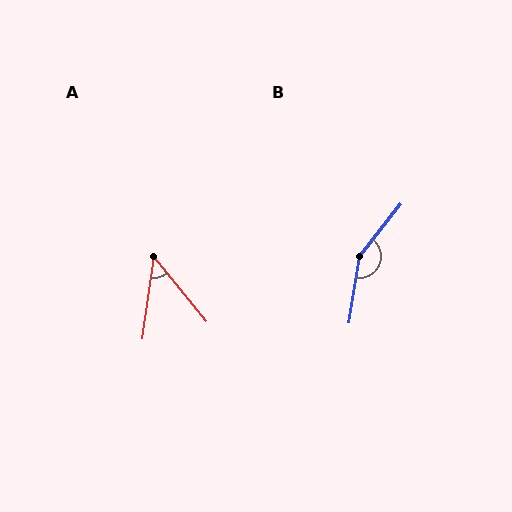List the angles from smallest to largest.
A (47°), B (150°).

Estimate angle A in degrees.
Approximately 47 degrees.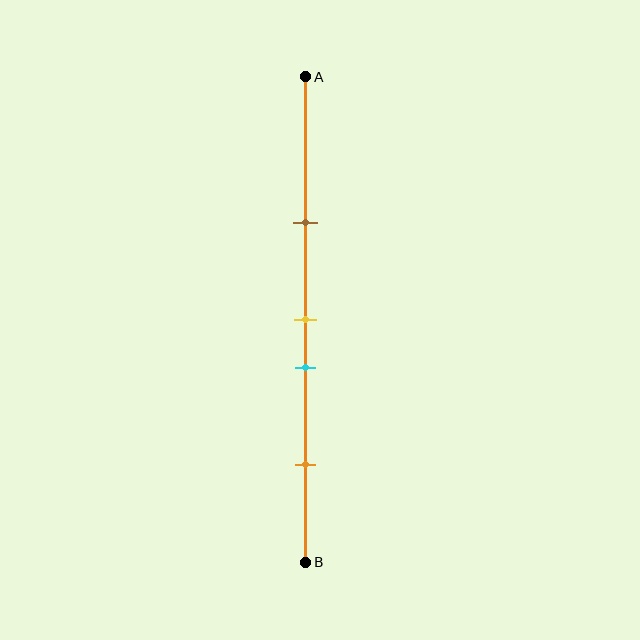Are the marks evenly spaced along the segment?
No, the marks are not evenly spaced.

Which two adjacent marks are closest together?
The yellow and cyan marks are the closest adjacent pair.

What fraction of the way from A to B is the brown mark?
The brown mark is approximately 30% (0.3) of the way from A to B.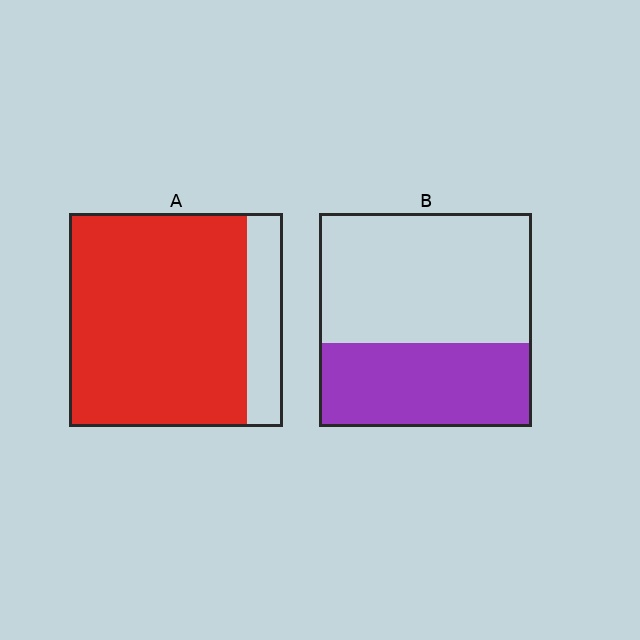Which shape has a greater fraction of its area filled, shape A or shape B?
Shape A.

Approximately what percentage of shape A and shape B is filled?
A is approximately 85% and B is approximately 40%.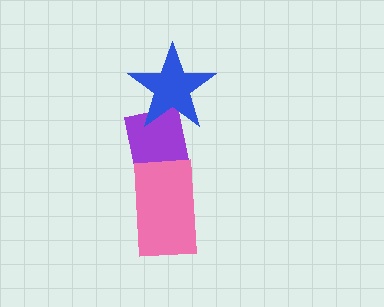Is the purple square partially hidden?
Yes, it is partially covered by another shape.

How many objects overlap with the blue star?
1 object overlaps with the blue star.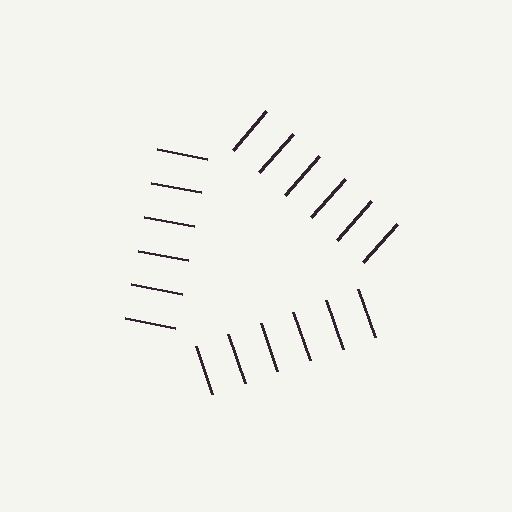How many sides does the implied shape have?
3 sides — the line-ends trace a triangle.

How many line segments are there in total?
18 — 6 along each of the 3 edges.